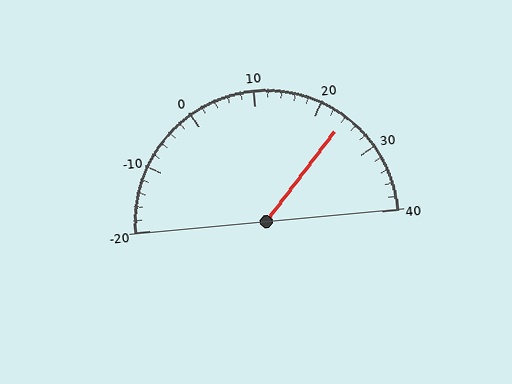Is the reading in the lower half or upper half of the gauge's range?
The reading is in the upper half of the range (-20 to 40).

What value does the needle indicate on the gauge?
The needle indicates approximately 24.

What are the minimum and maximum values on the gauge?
The gauge ranges from -20 to 40.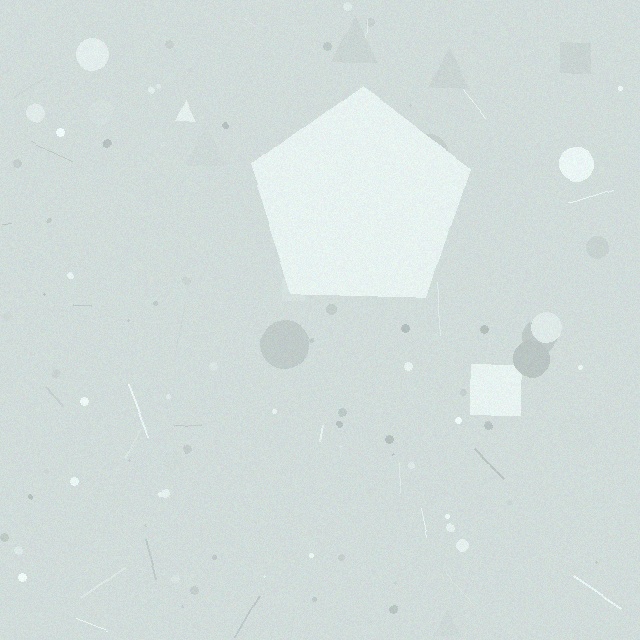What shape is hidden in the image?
A pentagon is hidden in the image.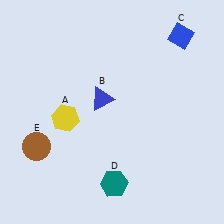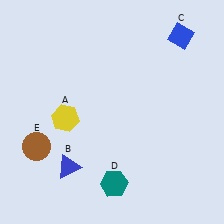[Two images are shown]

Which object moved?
The blue triangle (B) moved down.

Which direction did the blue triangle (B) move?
The blue triangle (B) moved down.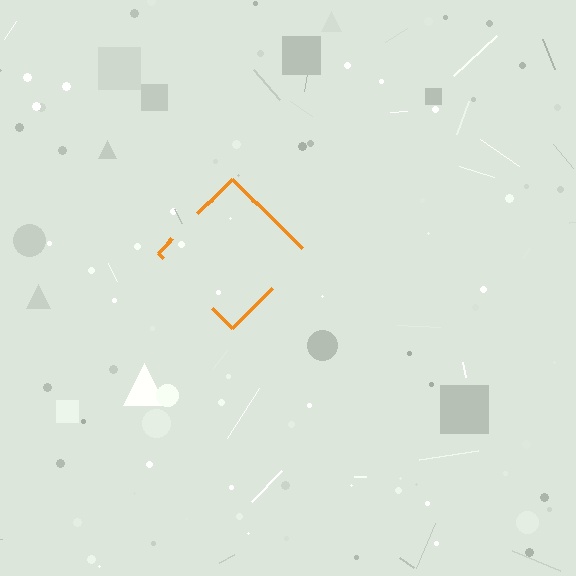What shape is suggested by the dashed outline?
The dashed outline suggests a diamond.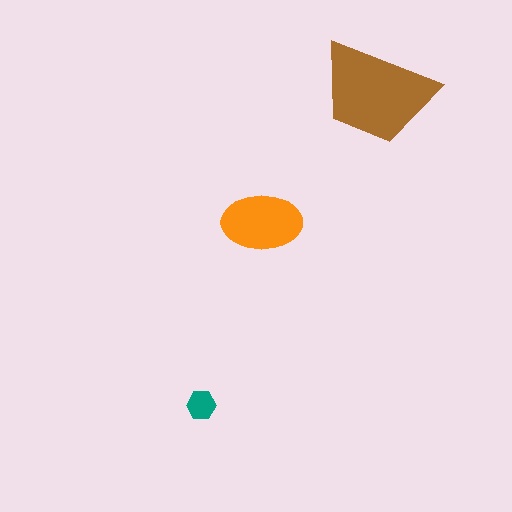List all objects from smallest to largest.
The teal hexagon, the orange ellipse, the brown trapezoid.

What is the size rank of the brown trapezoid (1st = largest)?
1st.